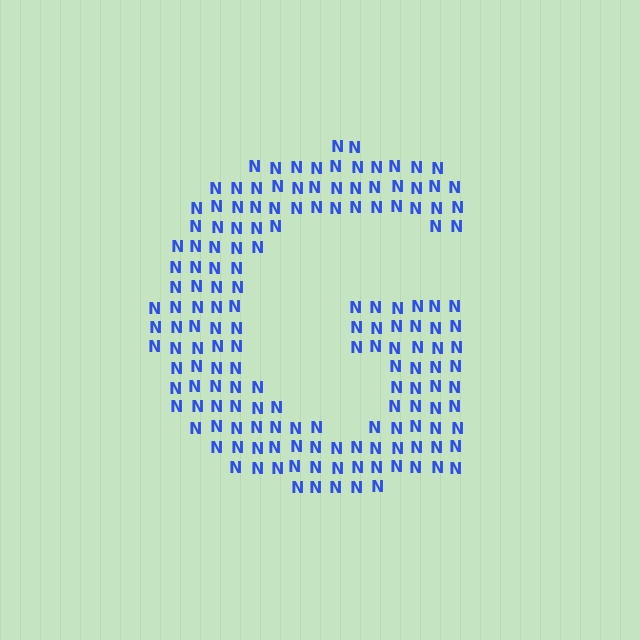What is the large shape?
The large shape is the letter G.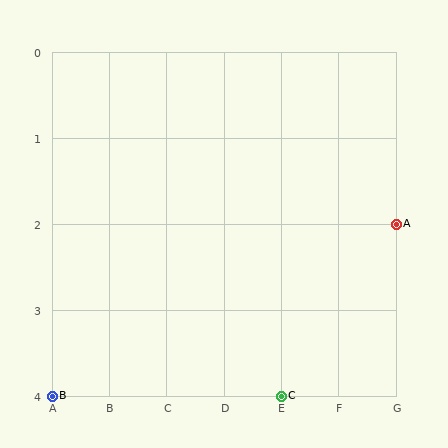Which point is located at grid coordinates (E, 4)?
Point C is at (E, 4).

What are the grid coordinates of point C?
Point C is at grid coordinates (E, 4).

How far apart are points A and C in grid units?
Points A and C are 2 columns and 2 rows apart (about 2.8 grid units diagonally).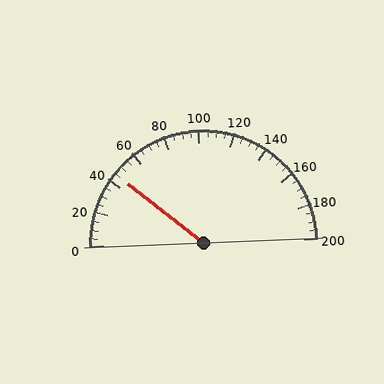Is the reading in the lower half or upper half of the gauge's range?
The reading is in the lower half of the range (0 to 200).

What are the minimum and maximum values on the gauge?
The gauge ranges from 0 to 200.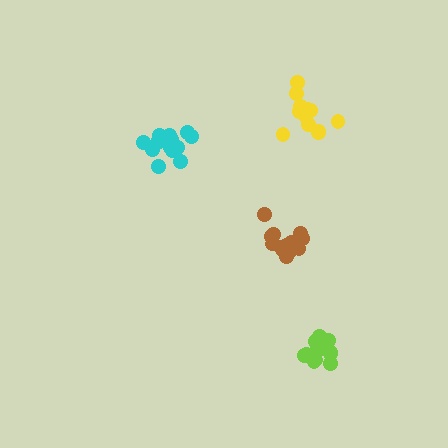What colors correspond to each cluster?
The clusters are colored: cyan, brown, lime, yellow.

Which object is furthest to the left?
The cyan cluster is leftmost.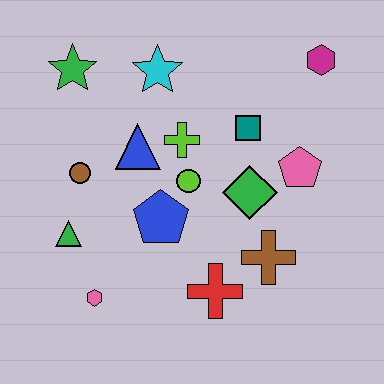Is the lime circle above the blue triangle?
No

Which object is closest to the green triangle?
The brown circle is closest to the green triangle.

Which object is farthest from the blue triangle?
The magenta hexagon is farthest from the blue triangle.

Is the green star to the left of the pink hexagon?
Yes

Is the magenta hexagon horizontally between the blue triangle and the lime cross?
No